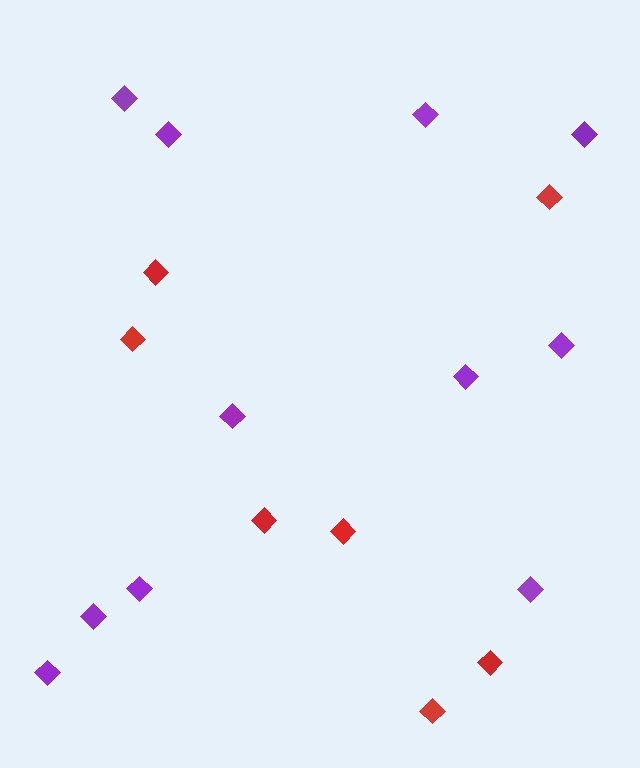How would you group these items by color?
There are 2 groups: one group of red diamonds (7) and one group of purple diamonds (11).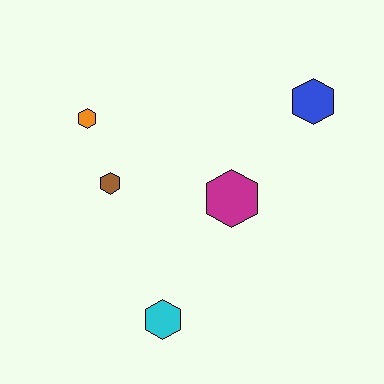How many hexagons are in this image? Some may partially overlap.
There are 5 hexagons.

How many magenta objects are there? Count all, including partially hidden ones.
There is 1 magenta object.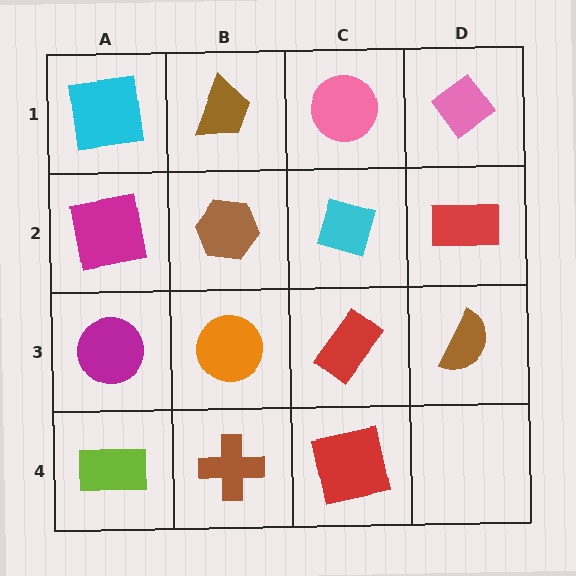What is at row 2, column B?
A brown hexagon.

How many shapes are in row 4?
3 shapes.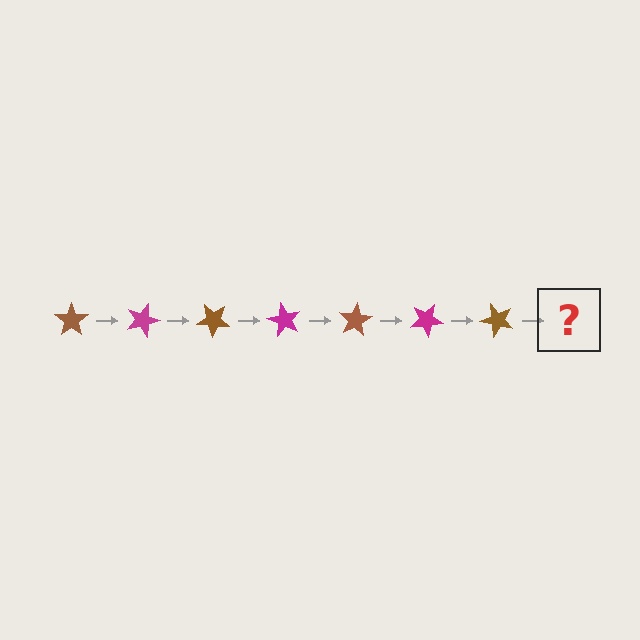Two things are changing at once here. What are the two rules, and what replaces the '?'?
The two rules are that it rotates 20 degrees each step and the color cycles through brown and magenta. The '?' should be a magenta star, rotated 140 degrees from the start.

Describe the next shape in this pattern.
It should be a magenta star, rotated 140 degrees from the start.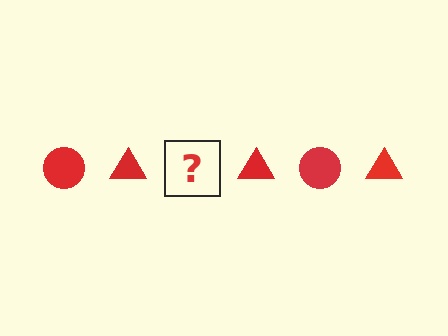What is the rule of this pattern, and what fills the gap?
The rule is that the pattern cycles through circle, triangle shapes in red. The gap should be filled with a red circle.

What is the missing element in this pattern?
The missing element is a red circle.